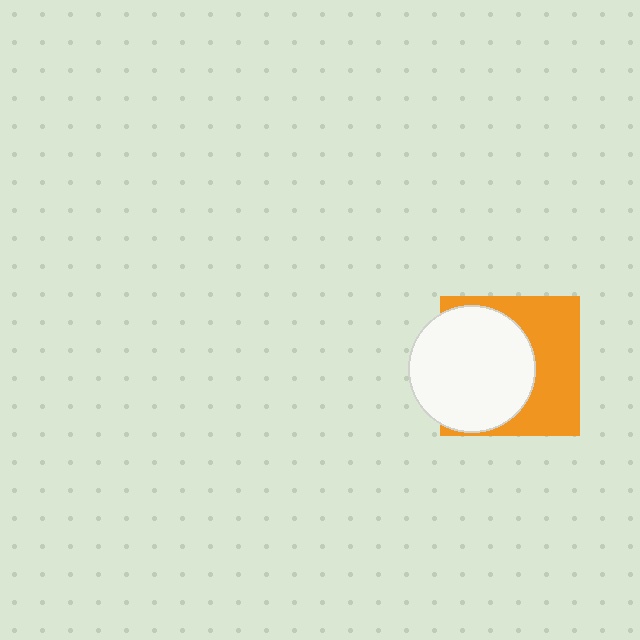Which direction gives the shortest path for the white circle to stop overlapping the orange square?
Moving left gives the shortest separation.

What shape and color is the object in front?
The object in front is a white circle.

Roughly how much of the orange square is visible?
About half of it is visible (roughly 47%).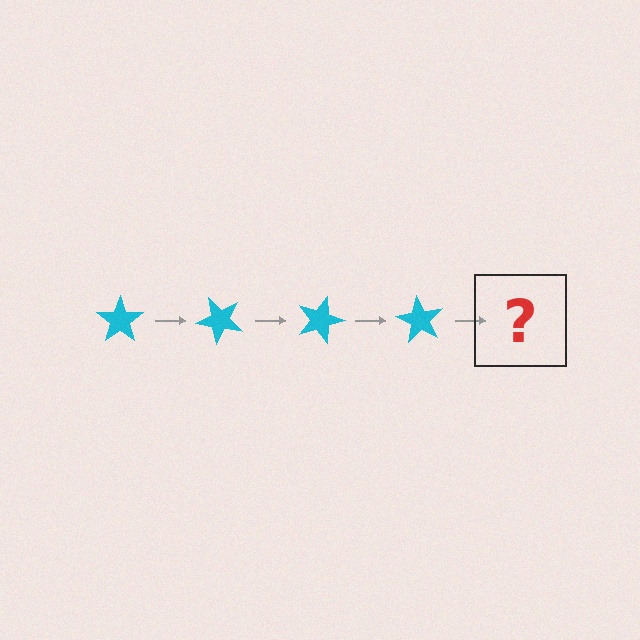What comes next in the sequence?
The next element should be a cyan star rotated 180 degrees.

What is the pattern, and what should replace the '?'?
The pattern is that the star rotates 45 degrees each step. The '?' should be a cyan star rotated 180 degrees.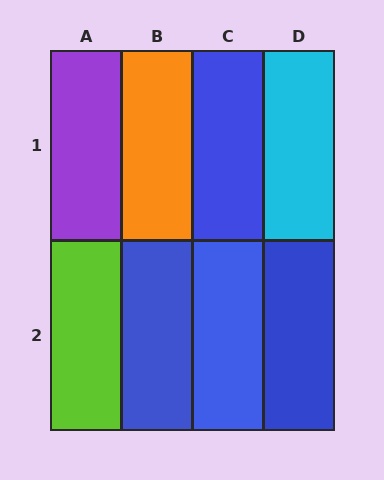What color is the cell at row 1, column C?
Blue.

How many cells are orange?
1 cell is orange.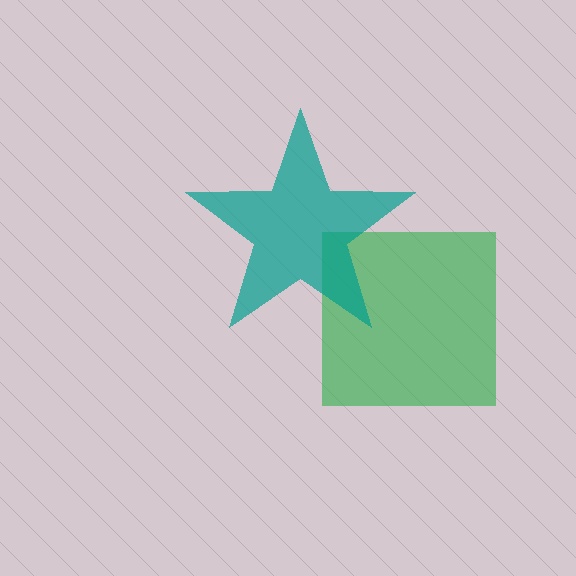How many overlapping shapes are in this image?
There are 2 overlapping shapes in the image.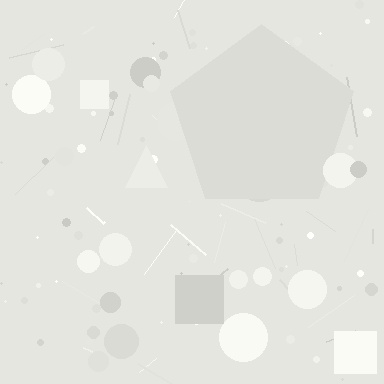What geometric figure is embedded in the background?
A pentagon is embedded in the background.